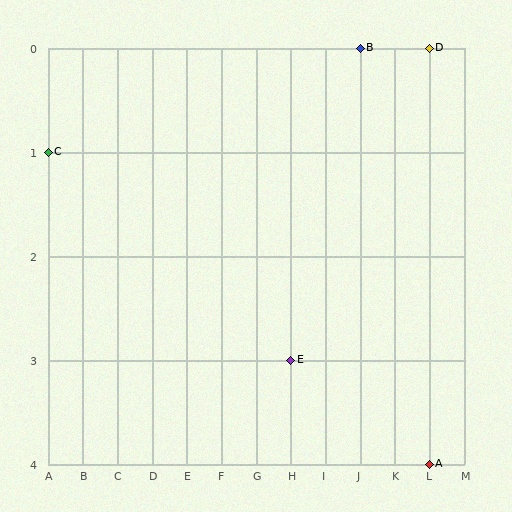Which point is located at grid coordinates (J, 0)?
Point B is at (J, 0).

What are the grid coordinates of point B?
Point B is at grid coordinates (J, 0).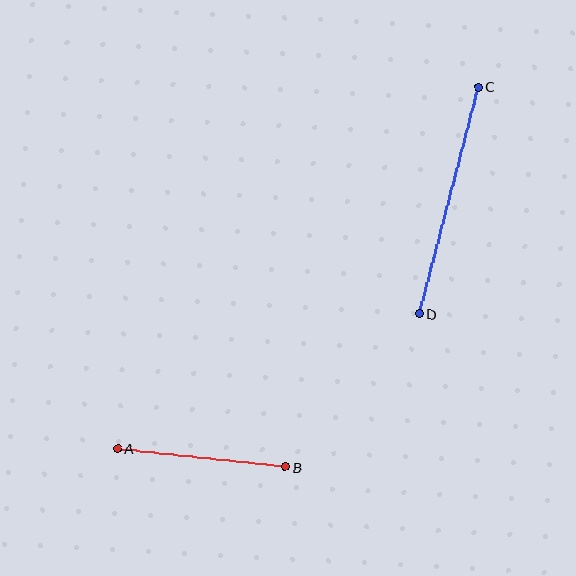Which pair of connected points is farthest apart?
Points C and D are farthest apart.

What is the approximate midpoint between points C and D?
The midpoint is at approximately (449, 200) pixels.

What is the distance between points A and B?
The distance is approximately 169 pixels.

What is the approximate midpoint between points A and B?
The midpoint is at approximately (202, 458) pixels.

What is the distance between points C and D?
The distance is approximately 234 pixels.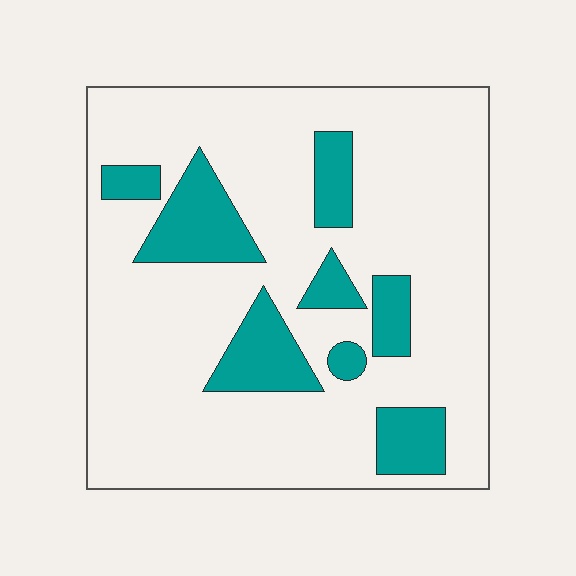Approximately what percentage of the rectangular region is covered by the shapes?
Approximately 20%.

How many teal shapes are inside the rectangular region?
8.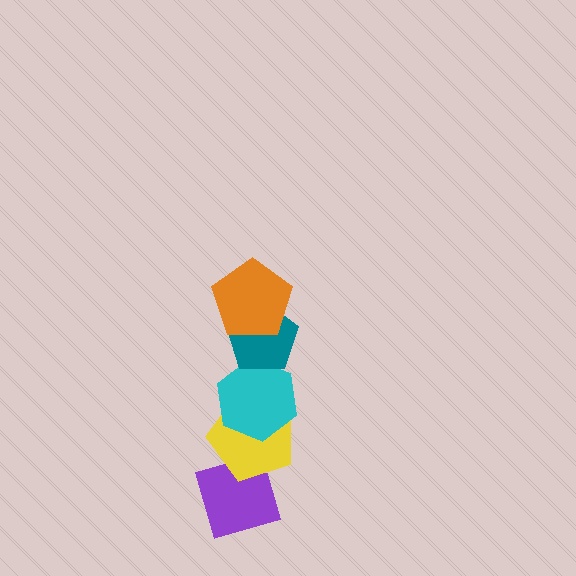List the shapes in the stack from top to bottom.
From top to bottom: the orange pentagon, the teal pentagon, the cyan hexagon, the yellow pentagon, the purple diamond.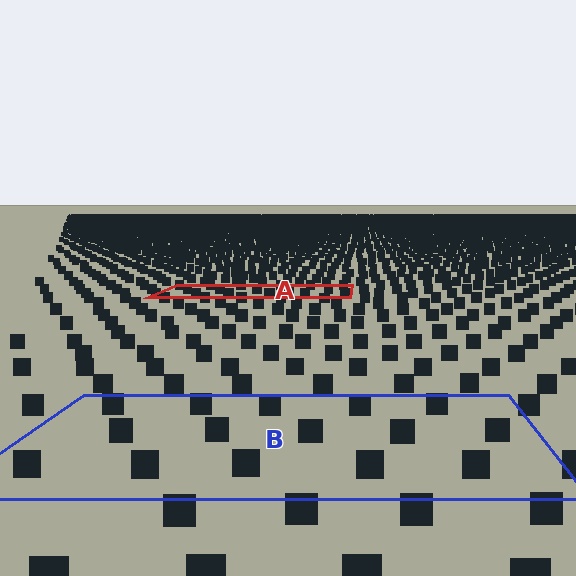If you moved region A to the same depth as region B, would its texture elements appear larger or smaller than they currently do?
They would appear larger. At a closer depth, the same texture elements are projected at a bigger on-screen size.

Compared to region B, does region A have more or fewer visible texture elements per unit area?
Region A has more texture elements per unit area — they are packed more densely because it is farther away.